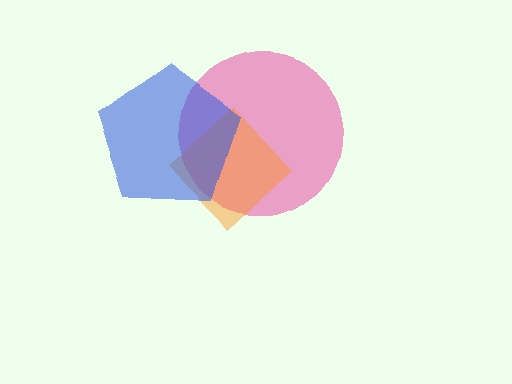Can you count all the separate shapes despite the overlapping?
Yes, there are 3 separate shapes.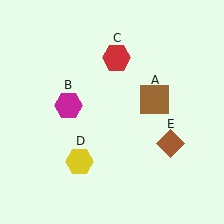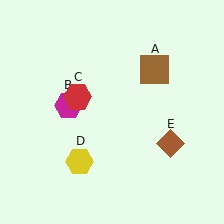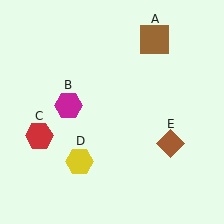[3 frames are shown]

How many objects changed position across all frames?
2 objects changed position: brown square (object A), red hexagon (object C).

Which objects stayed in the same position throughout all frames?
Magenta hexagon (object B) and yellow hexagon (object D) and brown diamond (object E) remained stationary.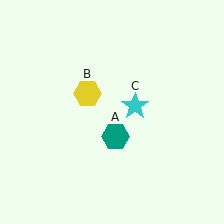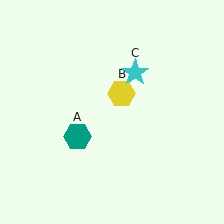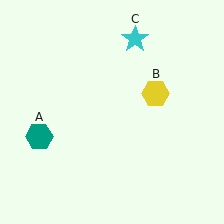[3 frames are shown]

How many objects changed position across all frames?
3 objects changed position: teal hexagon (object A), yellow hexagon (object B), cyan star (object C).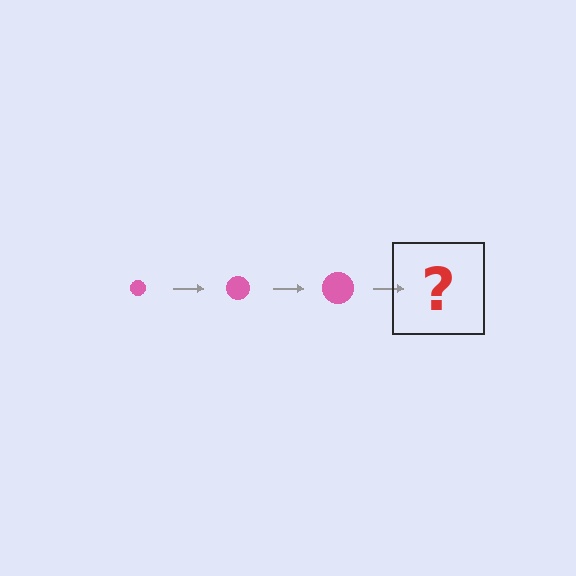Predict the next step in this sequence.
The next step is a pink circle, larger than the previous one.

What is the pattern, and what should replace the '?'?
The pattern is that the circle gets progressively larger each step. The '?' should be a pink circle, larger than the previous one.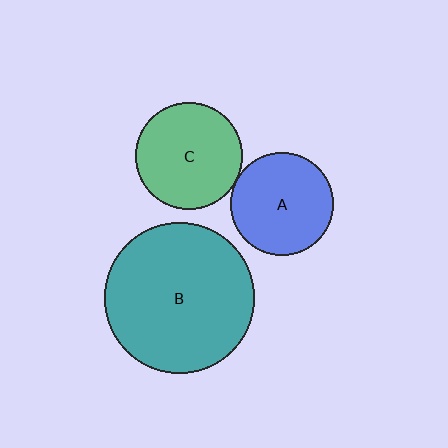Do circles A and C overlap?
Yes.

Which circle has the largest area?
Circle B (teal).